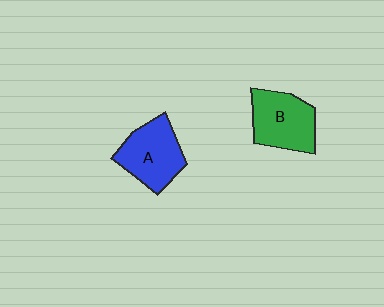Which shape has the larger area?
Shape A (blue).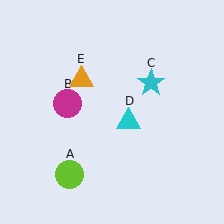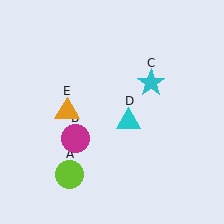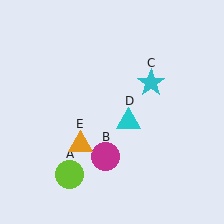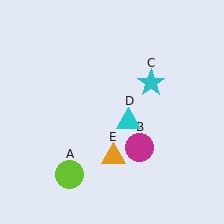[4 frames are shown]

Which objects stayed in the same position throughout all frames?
Lime circle (object A) and cyan star (object C) and cyan triangle (object D) remained stationary.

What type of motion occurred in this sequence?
The magenta circle (object B), orange triangle (object E) rotated counterclockwise around the center of the scene.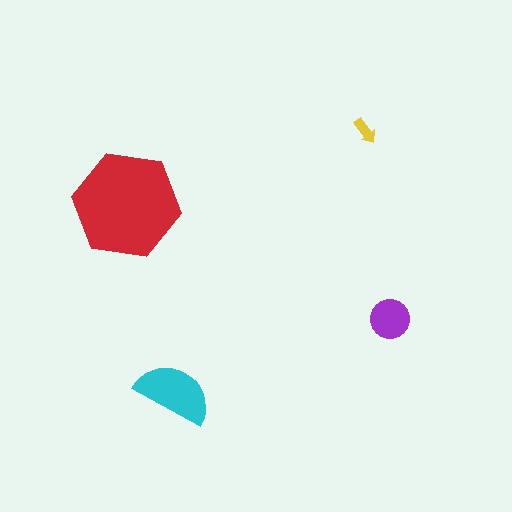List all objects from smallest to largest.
The yellow arrow, the purple circle, the cyan semicircle, the red hexagon.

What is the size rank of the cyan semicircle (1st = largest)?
2nd.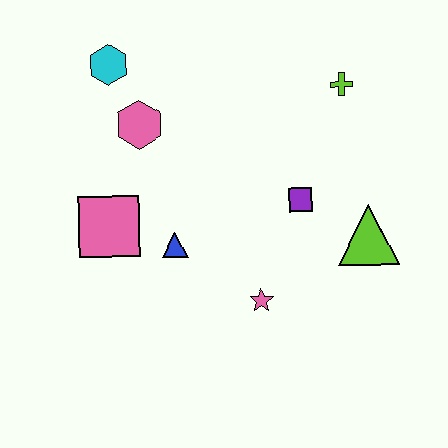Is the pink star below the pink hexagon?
Yes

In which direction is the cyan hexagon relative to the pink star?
The cyan hexagon is above the pink star.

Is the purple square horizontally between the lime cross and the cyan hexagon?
Yes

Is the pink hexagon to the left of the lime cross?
Yes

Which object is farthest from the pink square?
The lime cross is farthest from the pink square.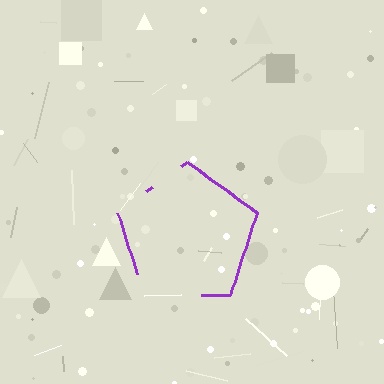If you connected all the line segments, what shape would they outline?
They would outline a pentagon.